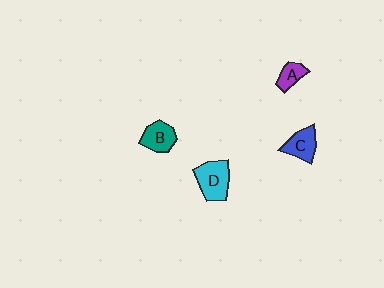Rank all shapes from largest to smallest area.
From largest to smallest: D (cyan), B (teal), C (blue), A (purple).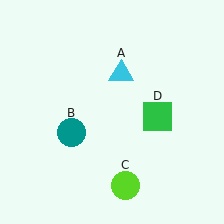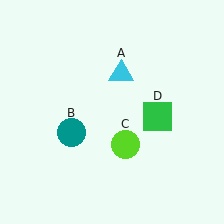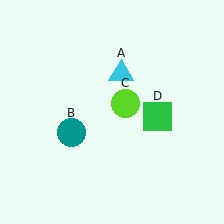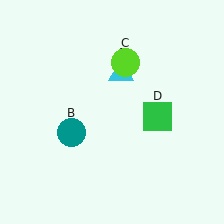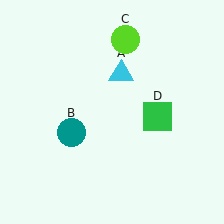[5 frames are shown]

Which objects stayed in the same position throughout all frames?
Cyan triangle (object A) and teal circle (object B) and green square (object D) remained stationary.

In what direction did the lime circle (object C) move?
The lime circle (object C) moved up.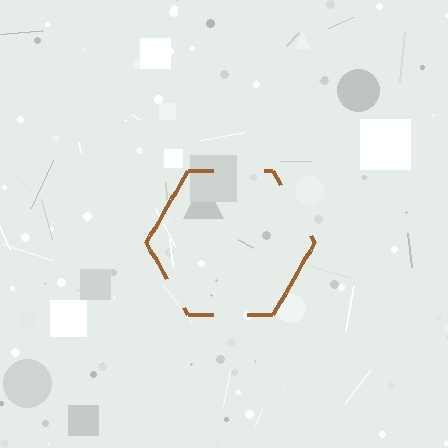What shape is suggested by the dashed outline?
The dashed outline suggests a hexagon.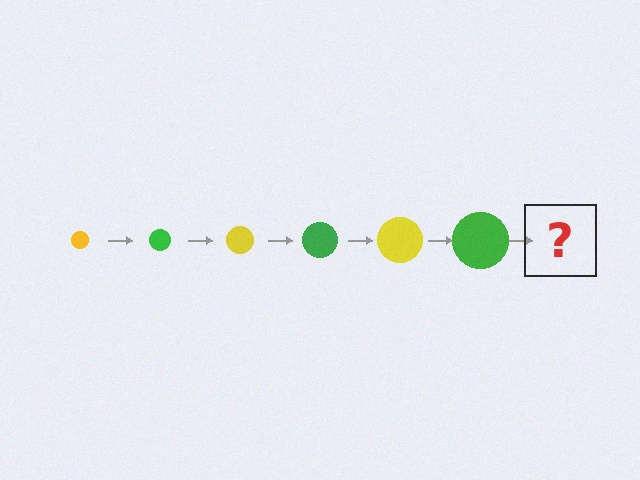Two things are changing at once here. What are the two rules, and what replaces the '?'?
The two rules are that the circle grows larger each step and the color cycles through yellow and green. The '?' should be a yellow circle, larger than the previous one.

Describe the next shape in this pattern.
It should be a yellow circle, larger than the previous one.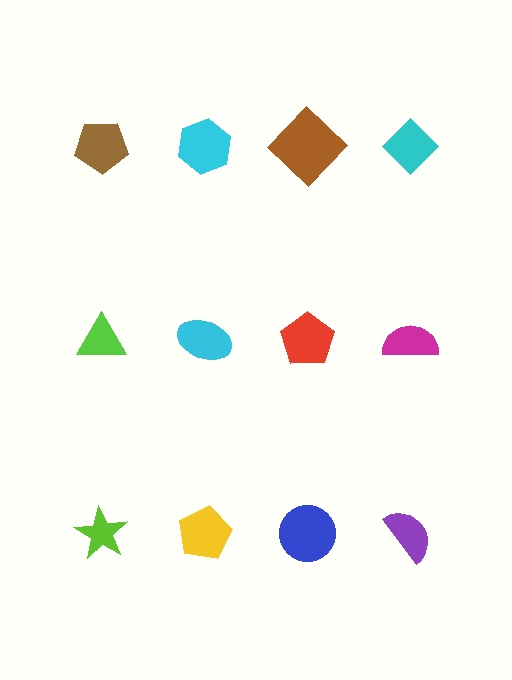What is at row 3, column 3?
A blue circle.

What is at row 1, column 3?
A brown diamond.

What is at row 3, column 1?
A lime star.